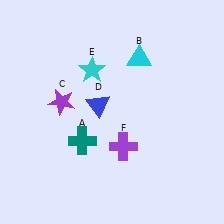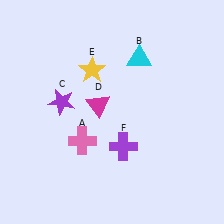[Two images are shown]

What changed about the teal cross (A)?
In Image 1, A is teal. In Image 2, it changed to pink.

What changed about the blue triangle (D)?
In Image 1, D is blue. In Image 2, it changed to magenta.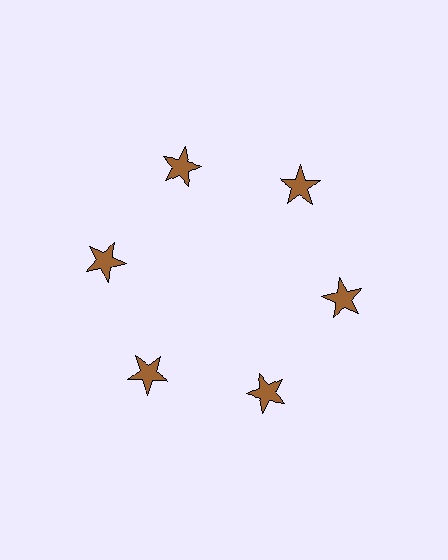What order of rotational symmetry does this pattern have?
This pattern has 6-fold rotational symmetry.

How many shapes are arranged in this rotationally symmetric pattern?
There are 6 shapes, arranged in 6 groups of 1.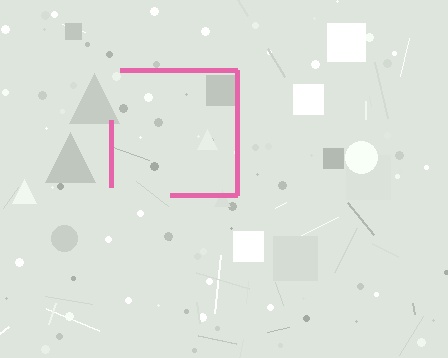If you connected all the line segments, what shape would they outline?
They would outline a square.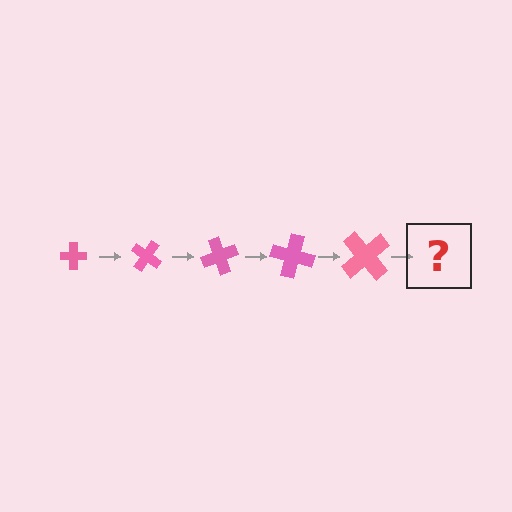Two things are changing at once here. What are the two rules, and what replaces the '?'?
The two rules are that the cross grows larger each step and it rotates 35 degrees each step. The '?' should be a cross, larger than the previous one and rotated 175 degrees from the start.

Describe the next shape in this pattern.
It should be a cross, larger than the previous one and rotated 175 degrees from the start.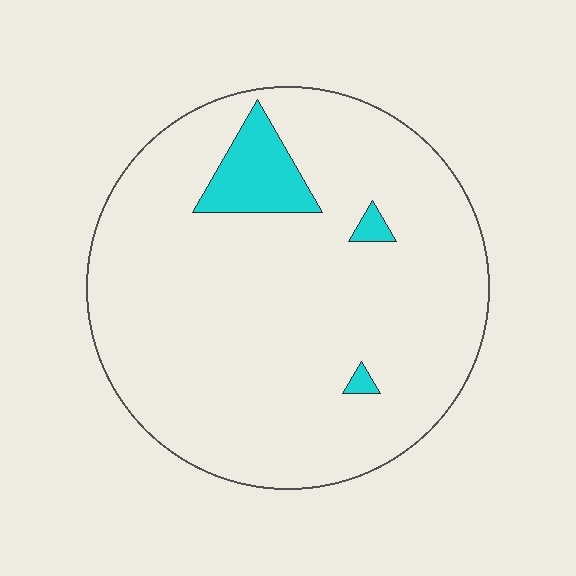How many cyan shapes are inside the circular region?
3.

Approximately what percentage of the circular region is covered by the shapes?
Approximately 5%.